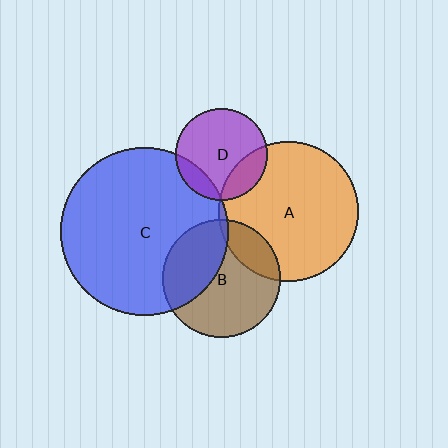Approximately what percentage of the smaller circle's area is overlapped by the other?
Approximately 5%.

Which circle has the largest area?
Circle C (blue).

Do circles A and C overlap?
Yes.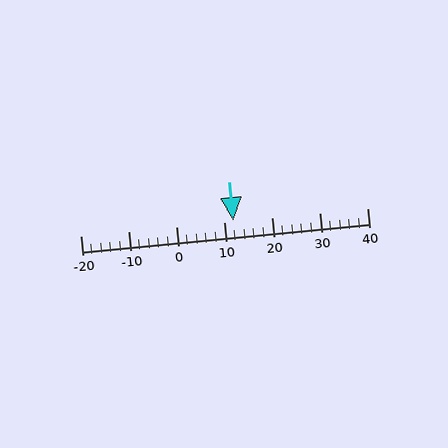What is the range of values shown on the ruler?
The ruler shows values from -20 to 40.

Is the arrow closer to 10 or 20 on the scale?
The arrow is closer to 10.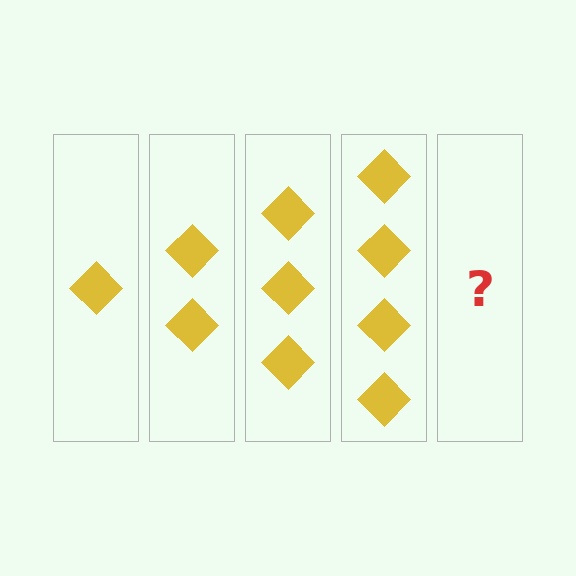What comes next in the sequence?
The next element should be 5 diamonds.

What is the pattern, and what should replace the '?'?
The pattern is that each step adds one more diamond. The '?' should be 5 diamonds.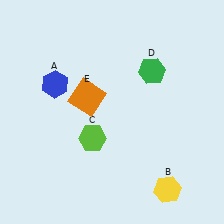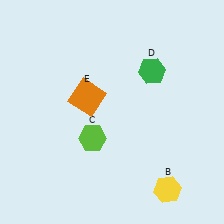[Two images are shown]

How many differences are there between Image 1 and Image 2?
There is 1 difference between the two images.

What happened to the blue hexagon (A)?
The blue hexagon (A) was removed in Image 2. It was in the top-left area of Image 1.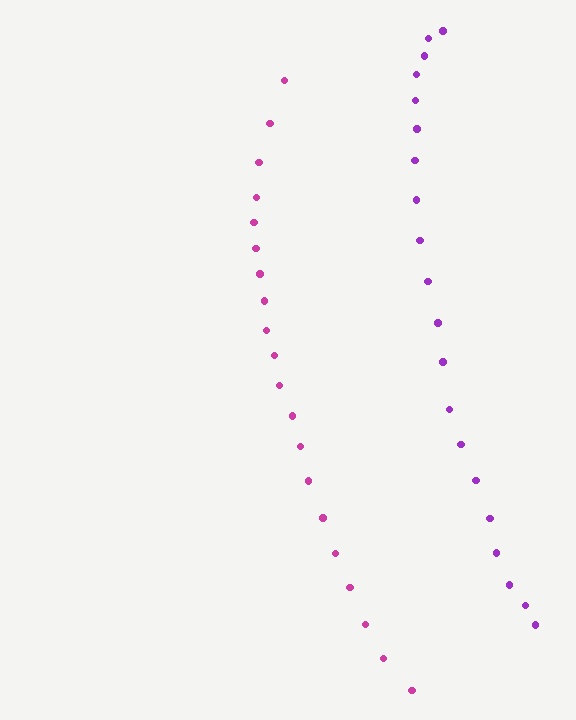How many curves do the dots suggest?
There are 2 distinct paths.